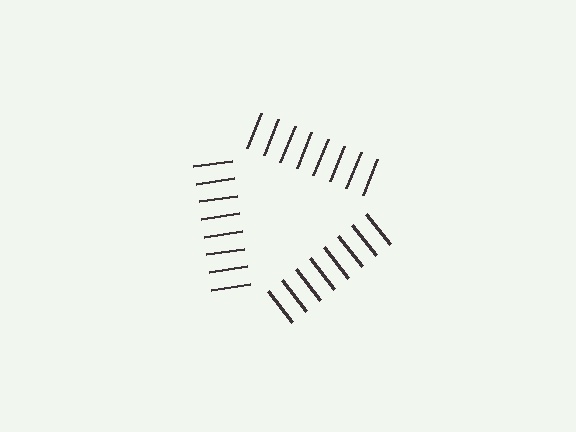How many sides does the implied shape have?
3 sides — the line-ends trace a triangle.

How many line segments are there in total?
24 — 8 along each of the 3 edges.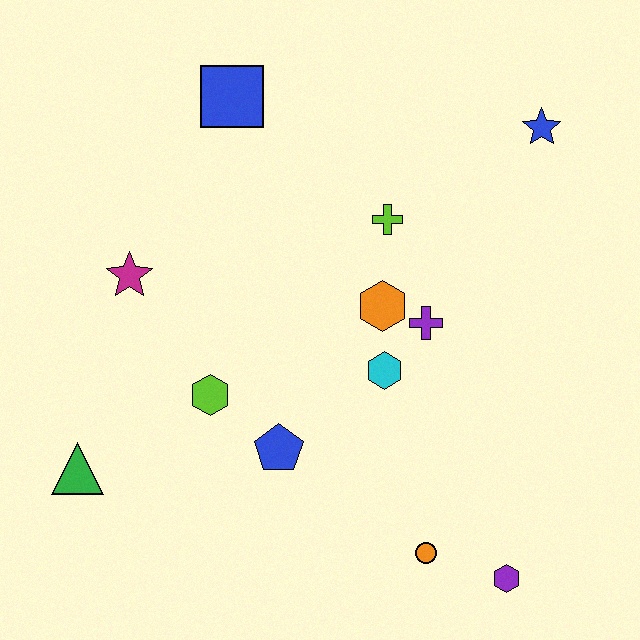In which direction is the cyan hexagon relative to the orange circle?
The cyan hexagon is above the orange circle.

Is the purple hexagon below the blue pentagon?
Yes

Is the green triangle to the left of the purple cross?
Yes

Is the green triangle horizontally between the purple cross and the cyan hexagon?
No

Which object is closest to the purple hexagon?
The orange circle is closest to the purple hexagon.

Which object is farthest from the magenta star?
The purple hexagon is farthest from the magenta star.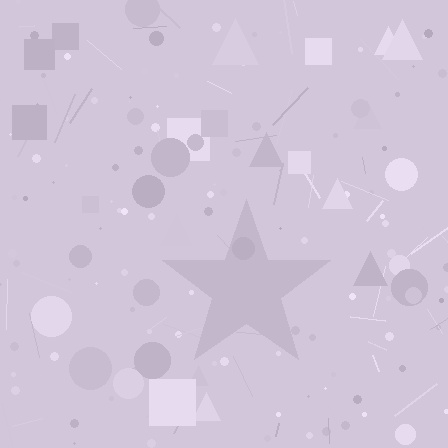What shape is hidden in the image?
A star is hidden in the image.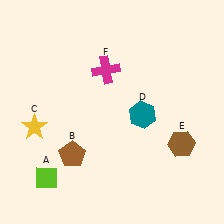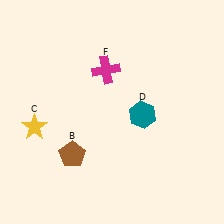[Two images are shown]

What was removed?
The lime diamond (A), the brown hexagon (E) were removed in Image 2.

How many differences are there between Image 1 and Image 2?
There are 2 differences between the two images.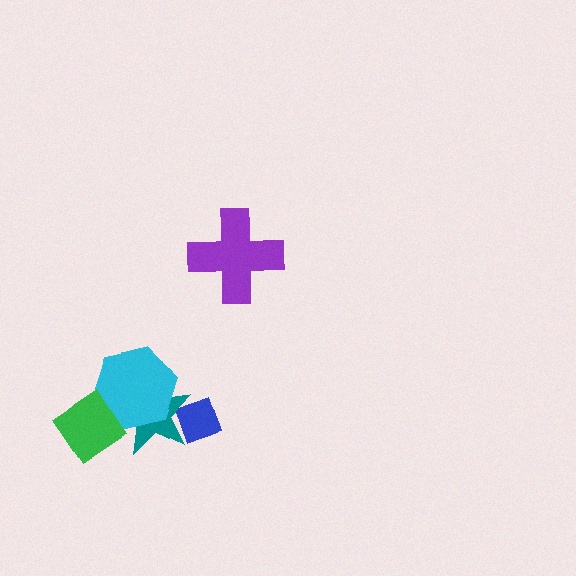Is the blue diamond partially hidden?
Yes, it is partially covered by another shape.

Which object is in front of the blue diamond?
The teal star is in front of the blue diamond.